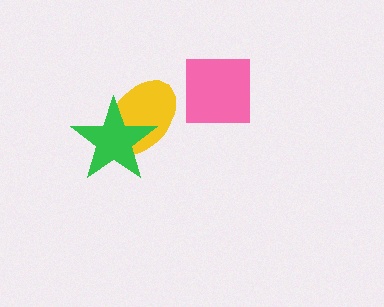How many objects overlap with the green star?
1 object overlaps with the green star.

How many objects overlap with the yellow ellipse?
1 object overlaps with the yellow ellipse.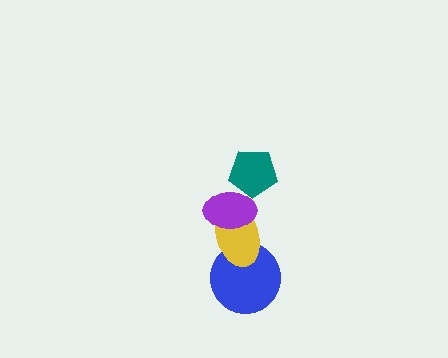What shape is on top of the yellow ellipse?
The purple ellipse is on top of the yellow ellipse.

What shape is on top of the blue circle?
The yellow ellipse is on top of the blue circle.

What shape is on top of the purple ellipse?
The teal pentagon is on top of the purple ellipse.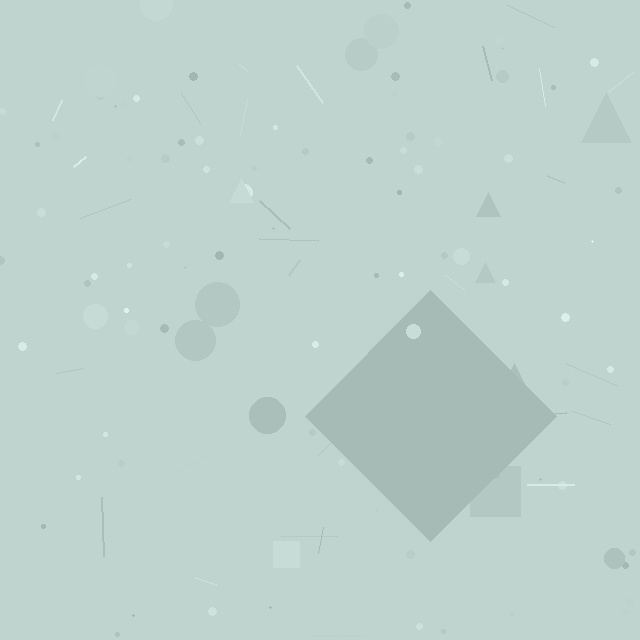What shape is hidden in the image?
A diamond is hidden in the image.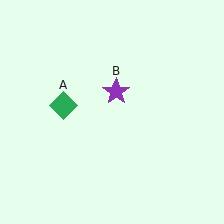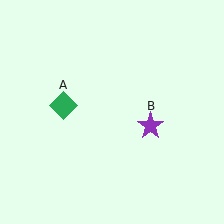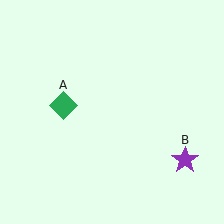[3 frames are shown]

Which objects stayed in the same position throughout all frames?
Green diamond (object A) remained stationary.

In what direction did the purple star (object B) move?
The purple star (object B) moved down and to the right.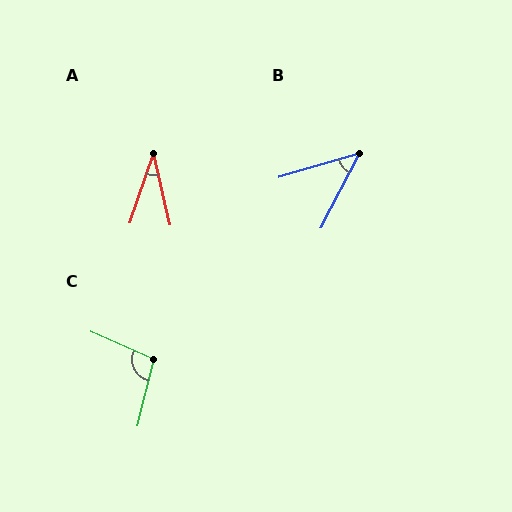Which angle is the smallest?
A, at approximately 32 degrees.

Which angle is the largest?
C, at approximately 100 degrees.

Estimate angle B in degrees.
Approximately 46 degrees.